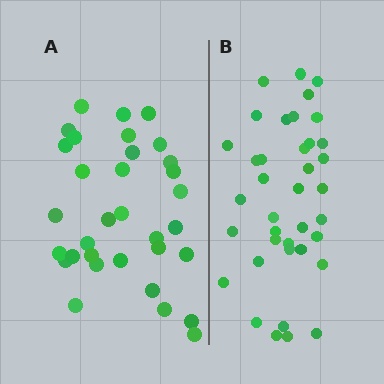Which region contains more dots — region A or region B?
Region B (the right region) has more dots.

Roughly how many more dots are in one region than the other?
Region B has about 5 more dots than region A.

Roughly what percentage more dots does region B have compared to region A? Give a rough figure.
About 15% more.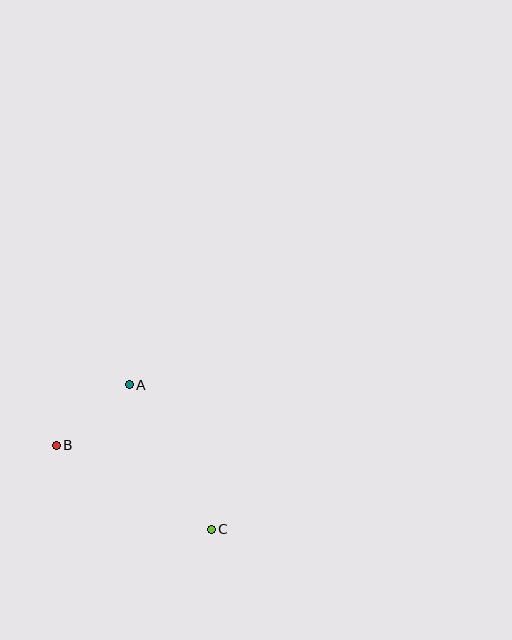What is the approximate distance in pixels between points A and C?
The distance between A and C is approximately 166 pixels.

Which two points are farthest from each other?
Points B and C are farthest from each other.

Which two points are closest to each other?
Points A and B are closest to each other.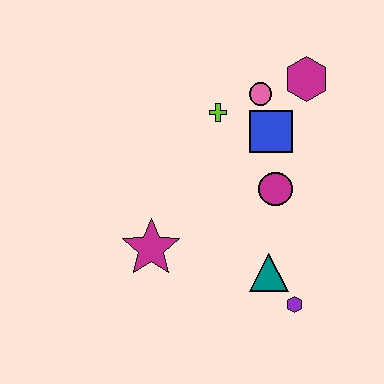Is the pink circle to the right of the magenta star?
Yes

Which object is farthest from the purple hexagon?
The magenta hexagon is farthest from the purple hexagon.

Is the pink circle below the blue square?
No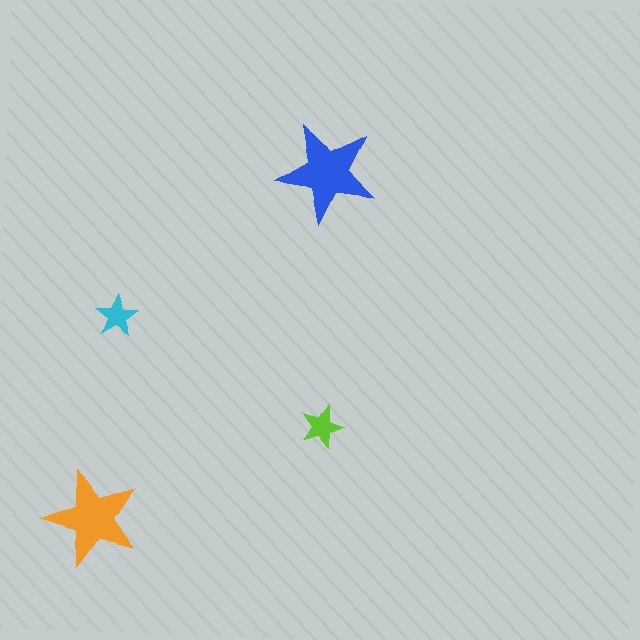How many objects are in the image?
There are 4 objects in the image.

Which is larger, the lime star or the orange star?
The orange one.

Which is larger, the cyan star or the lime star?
The lime one.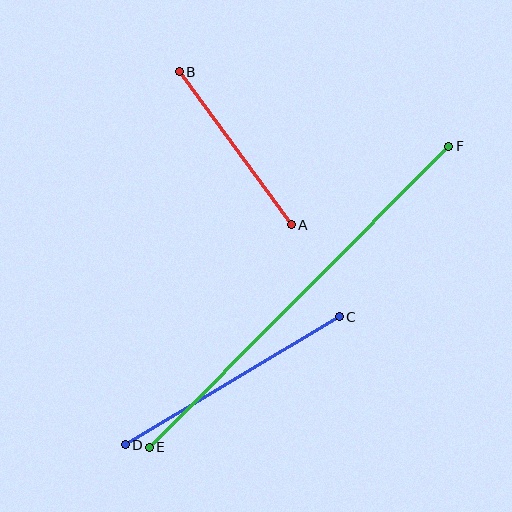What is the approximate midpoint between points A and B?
The midpoint is at approximately (235, 148) pixels.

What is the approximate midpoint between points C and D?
The midpoint is at approximately (232, 381) pixels.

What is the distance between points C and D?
The distance is approximately 249 pixels.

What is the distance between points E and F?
The distance is approximately 425 pixels.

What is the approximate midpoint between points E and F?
The midpoint is at approximately (299, 297) pixels.